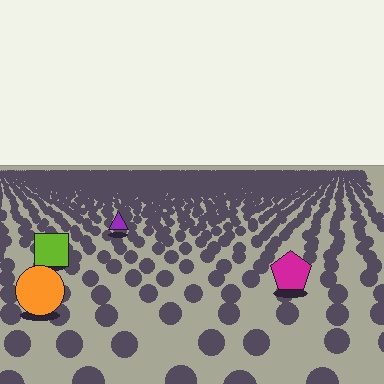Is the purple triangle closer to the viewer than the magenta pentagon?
No. The magenta pentagon is closer — you can tell from the texture gradient: the ground texture is coarser near it.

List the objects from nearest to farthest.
From nearest to farthest: the orange circle, the magenta pentagon, the lime square, the purple triangle.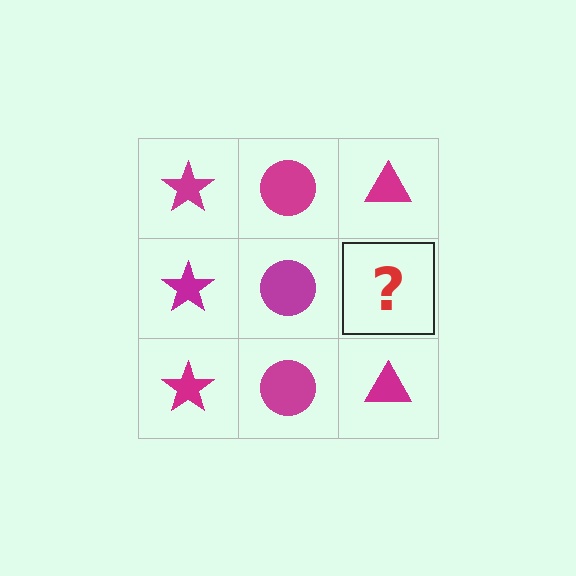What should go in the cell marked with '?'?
The missing cell should contain a magenta triangle.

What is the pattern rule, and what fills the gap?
The rule is that each column has a consistent shape. The gap should be filled with a magenta triangle.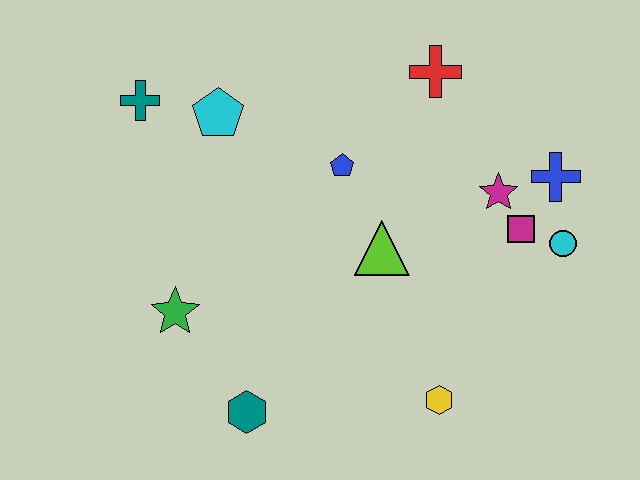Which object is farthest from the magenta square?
The teal cross is farthest from the magenta square.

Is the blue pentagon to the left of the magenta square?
Yes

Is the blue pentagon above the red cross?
No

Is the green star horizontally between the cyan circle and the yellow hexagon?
No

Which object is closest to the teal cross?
The cyan pentagon is closest to the teal cross.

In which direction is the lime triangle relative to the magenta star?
The lime triangle is to the left of the magenta star.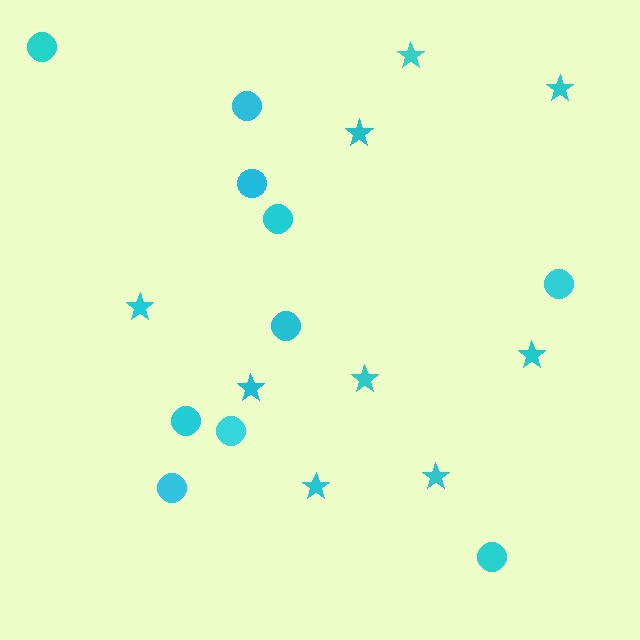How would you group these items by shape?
There are 2 groups: one group of stars (9) and one group of circles (10).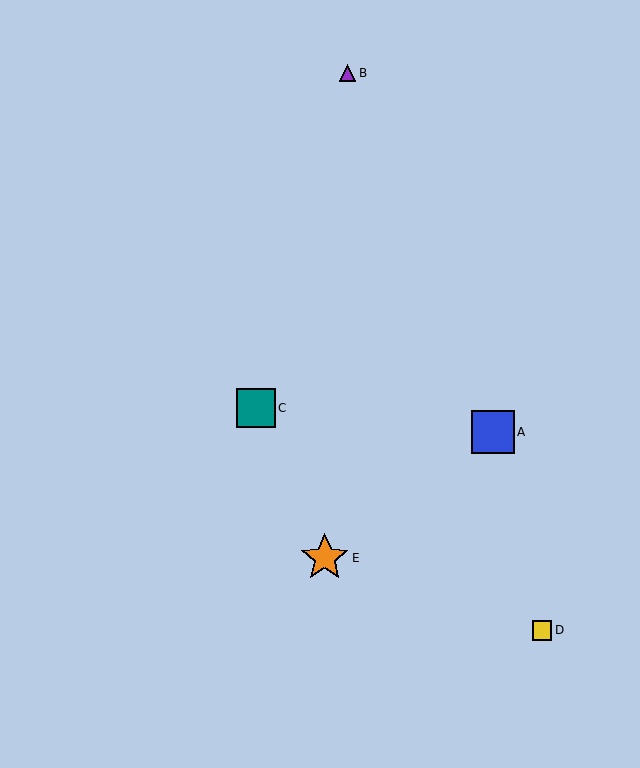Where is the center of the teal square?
The center of the teal square is at (256, 408).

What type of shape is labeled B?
Shape B is a purple triangle.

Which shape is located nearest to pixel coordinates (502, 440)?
The blue square (labeled A) at (493, 432) is nearest to that location.